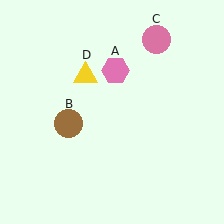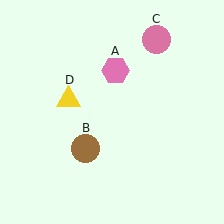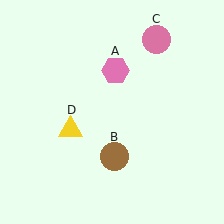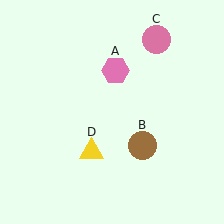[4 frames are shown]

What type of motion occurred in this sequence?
The brown circle (object B), yellow triangle (object D) rotated counterclockwise around the center of the scene.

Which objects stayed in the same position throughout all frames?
Pink hexagon (object A) and pink circle (object C) remained stationary.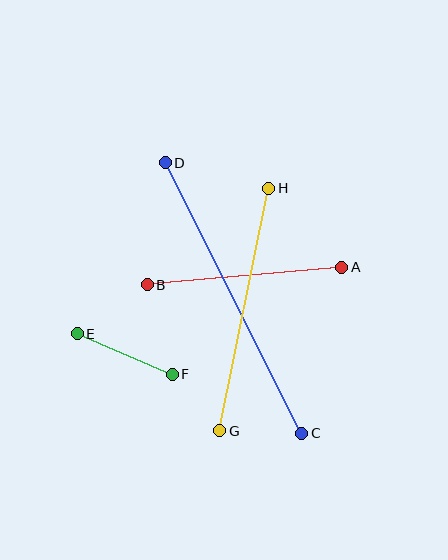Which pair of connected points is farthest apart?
Points C and D are farthest apart.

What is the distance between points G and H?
The distance is approximately 247 pixels.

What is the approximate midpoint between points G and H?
The midpoint is at approximately (244, 310) pixels.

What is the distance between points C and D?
The distance is approximately 303 pixels.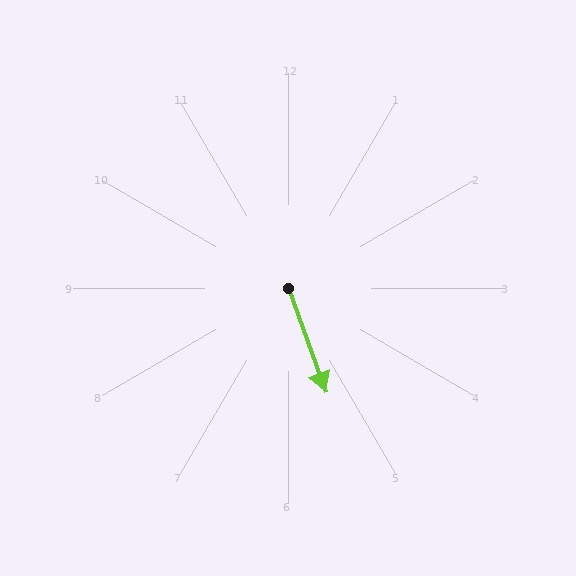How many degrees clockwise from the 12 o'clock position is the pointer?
Approximately 160 degrees.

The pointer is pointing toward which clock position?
Roughly 5 o'clock.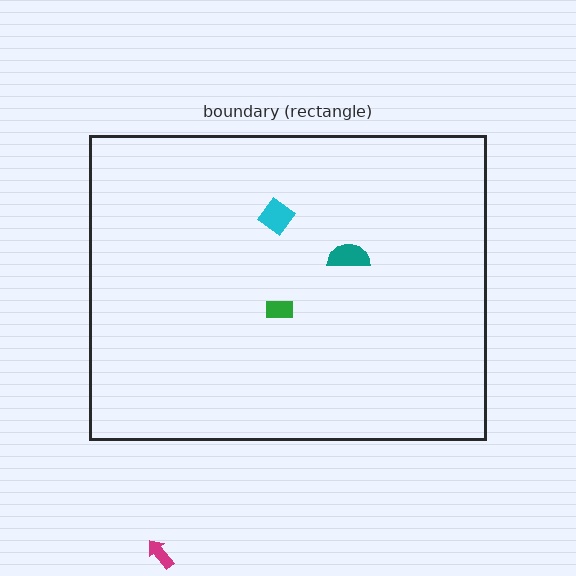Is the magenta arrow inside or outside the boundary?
Outside.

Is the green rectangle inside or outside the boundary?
Inside.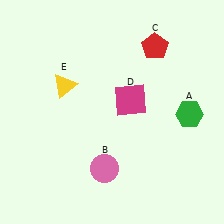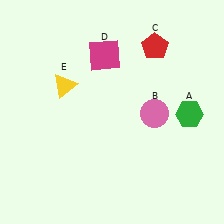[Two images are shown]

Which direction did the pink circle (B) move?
The pink circle (B) moved up.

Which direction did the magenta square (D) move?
The magenta square (D) moved up.